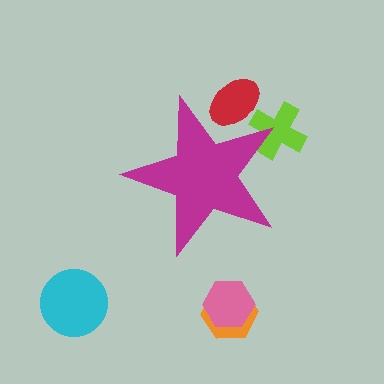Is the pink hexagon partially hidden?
No, the pink hexagon is fully visible.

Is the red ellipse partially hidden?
Yes, the red ellipse is partially hidden behind the magenta star.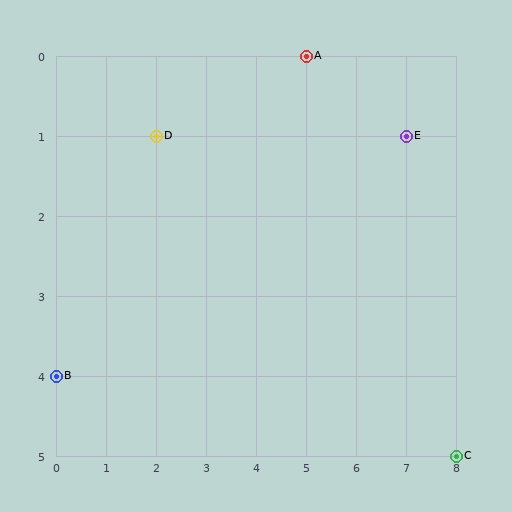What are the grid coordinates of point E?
Point E is at grid coordinates (7, 1).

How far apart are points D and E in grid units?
Points D and E are 5 columns apart.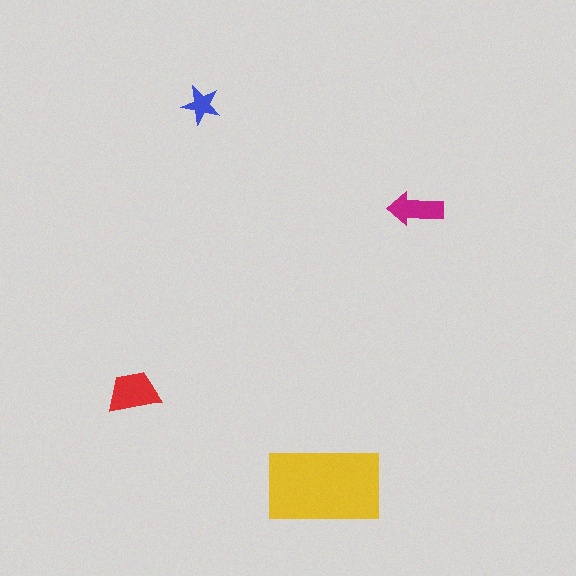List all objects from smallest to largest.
The blue star, the magenta arrow, the red trapezoid, the yellow rectangle.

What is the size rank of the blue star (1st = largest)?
4th.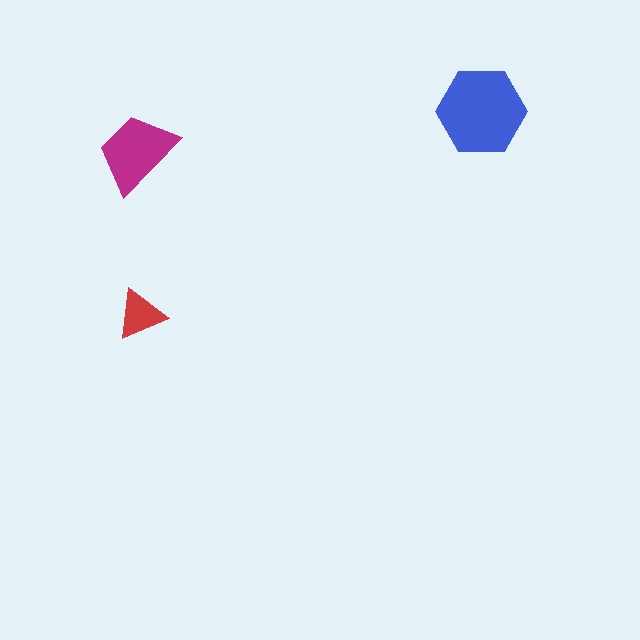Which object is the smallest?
The red triangle.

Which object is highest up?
The blue hexagon is topmost.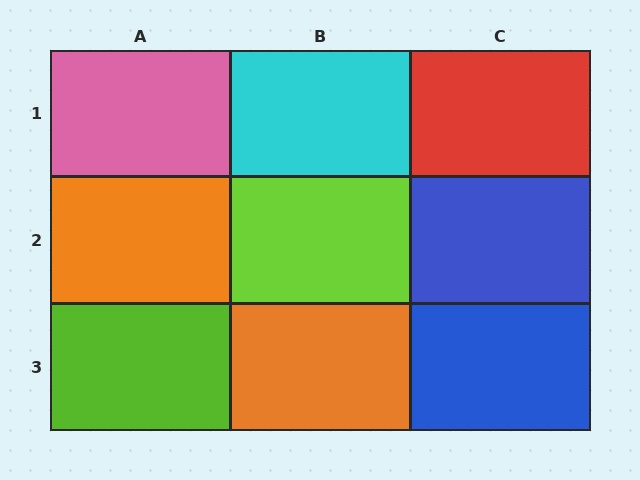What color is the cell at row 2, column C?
Blue.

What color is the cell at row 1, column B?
Cyan.